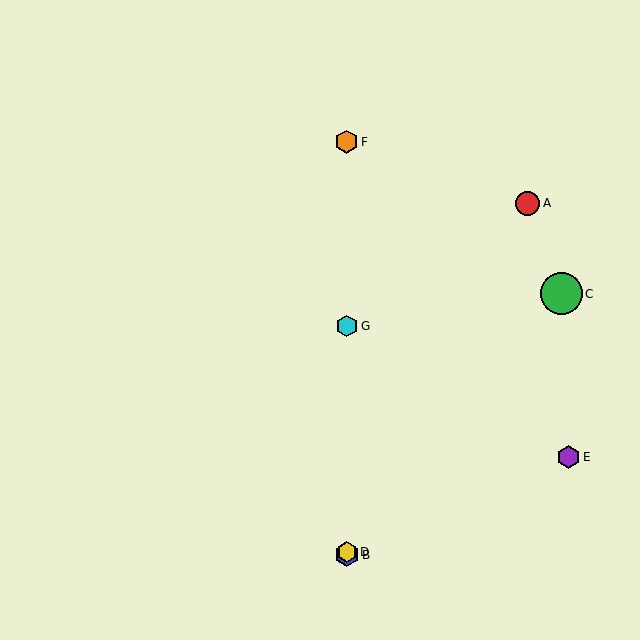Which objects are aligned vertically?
Objects B, D, F, G are aligned vertically.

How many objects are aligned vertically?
4 objects (B, D, F, G) are aligned vertically.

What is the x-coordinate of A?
Object A is at x≈527.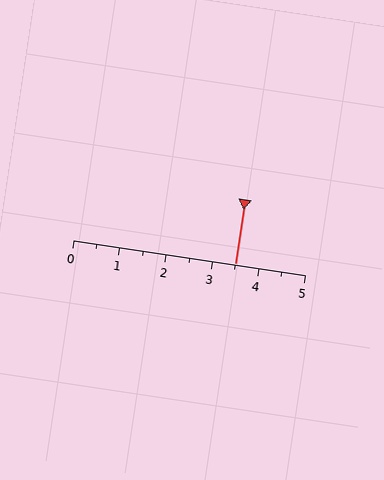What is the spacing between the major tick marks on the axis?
The major ticks are spaced 1 apart.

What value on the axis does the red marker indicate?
The marker indicates approximately 3.5.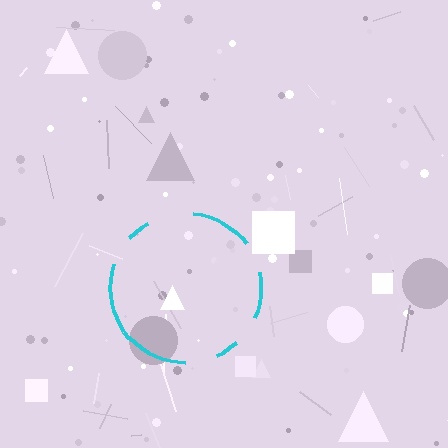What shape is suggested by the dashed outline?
The dashed outline suggests a circle.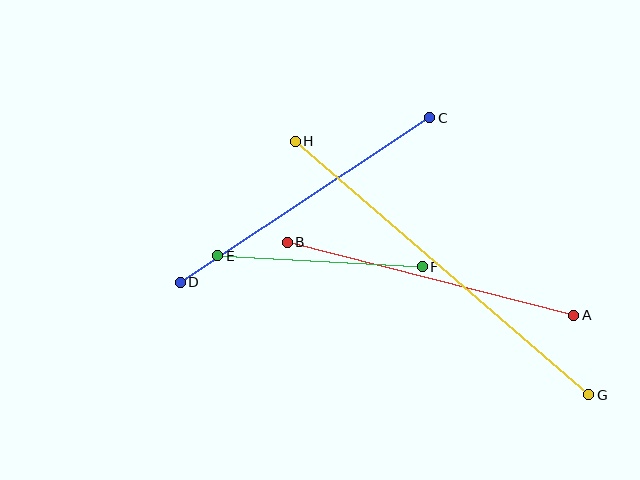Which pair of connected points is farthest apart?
Points G and H are farthest apart.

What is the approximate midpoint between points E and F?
The midpoint is at approximately (320, 261) pixels.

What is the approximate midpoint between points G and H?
The midpoint is at approximately (442, 268) pixels.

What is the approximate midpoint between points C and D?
The midpoint is at approximately (305, 200) pixels.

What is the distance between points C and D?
The distance is approximately 299 pixels.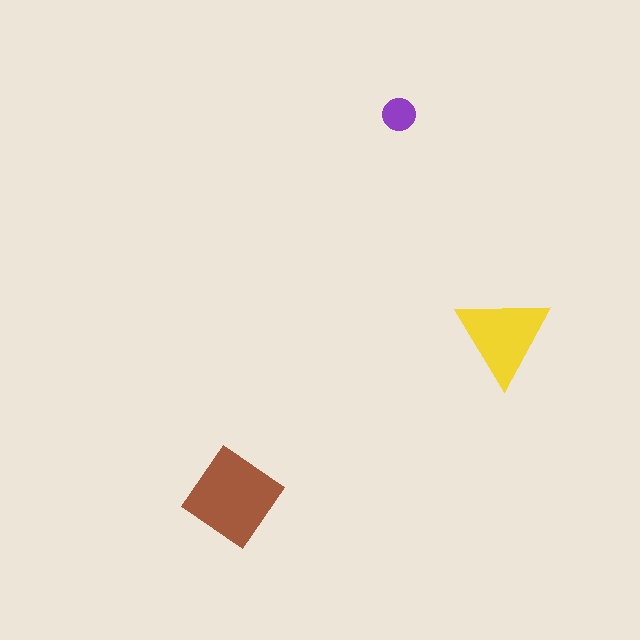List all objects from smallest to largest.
The purple circle, the yellow triangle, the brown diamond.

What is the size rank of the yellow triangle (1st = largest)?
2nd.